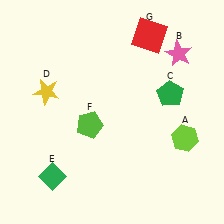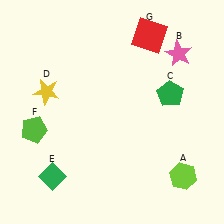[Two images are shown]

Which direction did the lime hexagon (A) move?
The lime hexagon (A) moved down.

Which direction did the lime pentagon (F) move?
The lime pentagon (F) moved left.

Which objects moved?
The objects that moved are: the lime hexagon (A), the lime pentagon (F).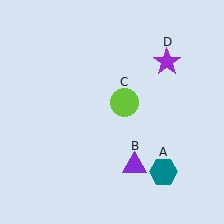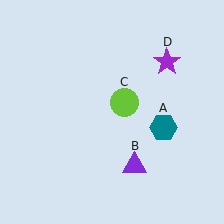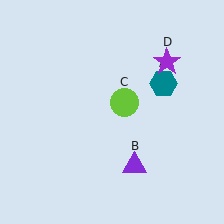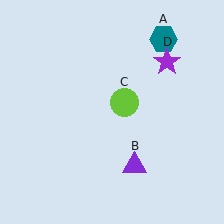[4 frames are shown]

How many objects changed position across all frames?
1 object changed position: teal hexagon (object A).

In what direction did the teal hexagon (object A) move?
The teal hexagon (object A) moved up.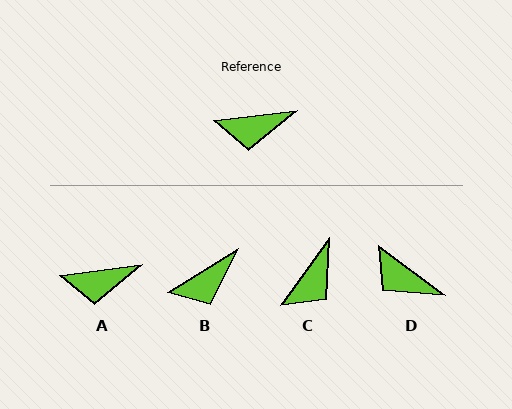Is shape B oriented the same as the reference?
No, it is off by about 24 degrees.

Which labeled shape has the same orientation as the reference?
A.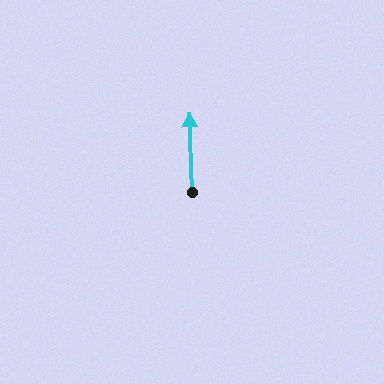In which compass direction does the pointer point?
North.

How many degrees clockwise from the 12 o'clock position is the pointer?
Approximately 358 degrees.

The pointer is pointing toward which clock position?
Roughly 12 o'clock.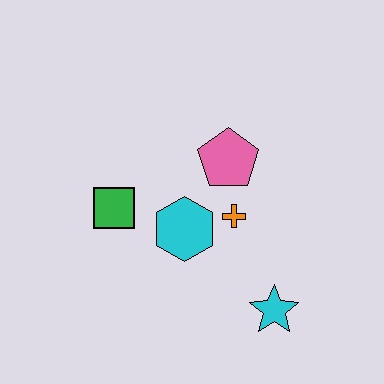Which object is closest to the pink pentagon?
The orange cross is closest to the pink pentagon.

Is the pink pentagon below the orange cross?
No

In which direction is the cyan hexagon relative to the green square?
The cyan hexagon is to the right of the green square.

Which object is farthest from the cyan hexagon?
The cyan star is farthest from the cyan hexagon.